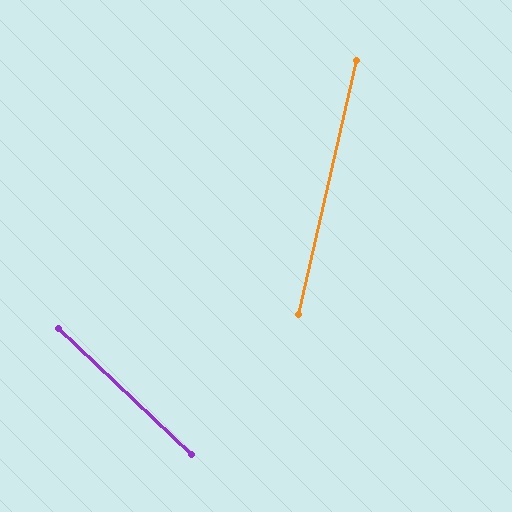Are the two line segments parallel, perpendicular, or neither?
Neither parallel nor perpendicular — they differ by about 59°.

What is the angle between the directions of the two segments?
Approximately 59 degrees.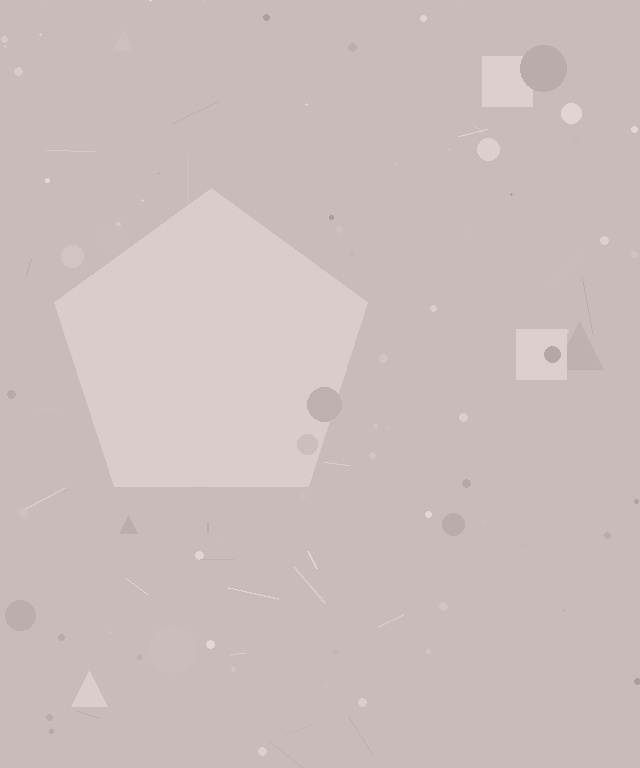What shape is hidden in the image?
A pentagon is hidden in the image.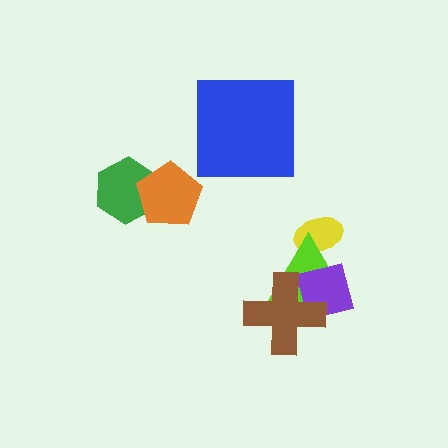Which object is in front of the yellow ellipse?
The lime triangle is in front of the yellow ellipse.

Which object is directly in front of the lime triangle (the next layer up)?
The purple square is directly in front of the lime triangle.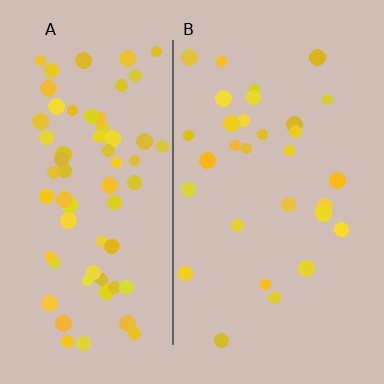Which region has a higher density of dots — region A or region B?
A (the left).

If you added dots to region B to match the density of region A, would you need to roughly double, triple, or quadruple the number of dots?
Approximately double.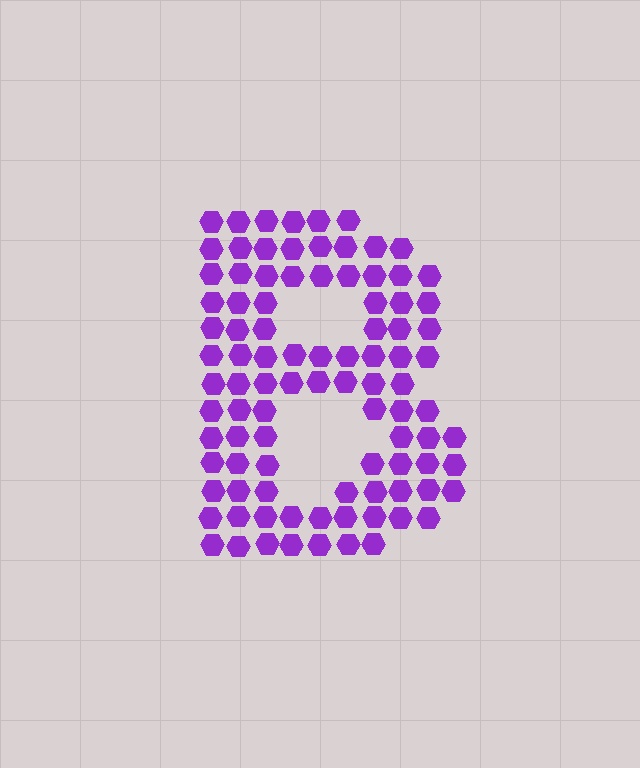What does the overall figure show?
The overall figure shows the letter B.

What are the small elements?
The small elements are hexagons.